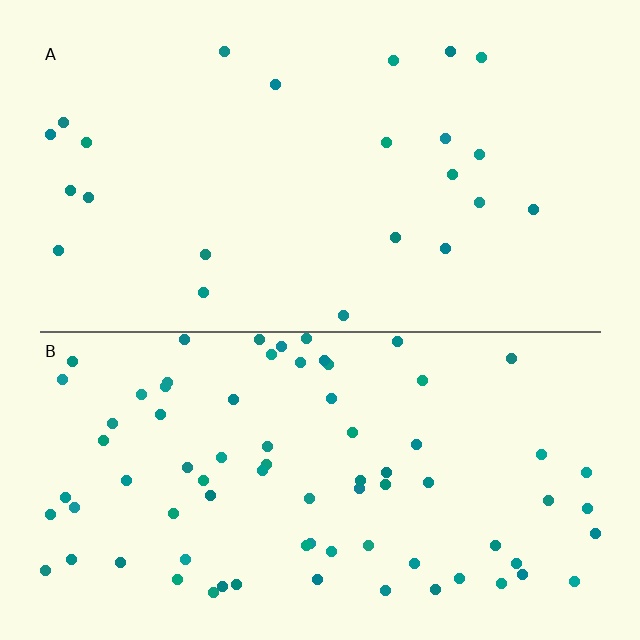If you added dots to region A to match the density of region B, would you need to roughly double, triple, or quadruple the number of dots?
Approximately triple.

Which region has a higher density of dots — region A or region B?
B (the bottom).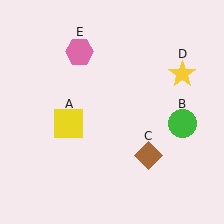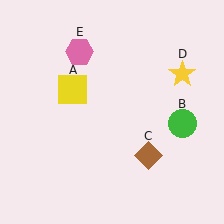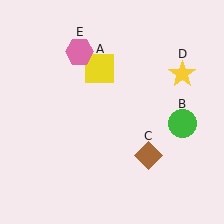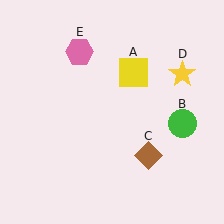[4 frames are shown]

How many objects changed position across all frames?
1 object changed position: yellow square (object A).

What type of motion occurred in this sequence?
The yellow square (object A) rotated clockwise around the center of the scene.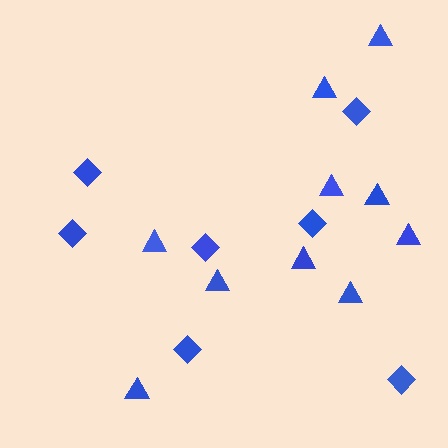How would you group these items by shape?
There are 2 groups: one group of diamonds (7) and one group of triangles (10).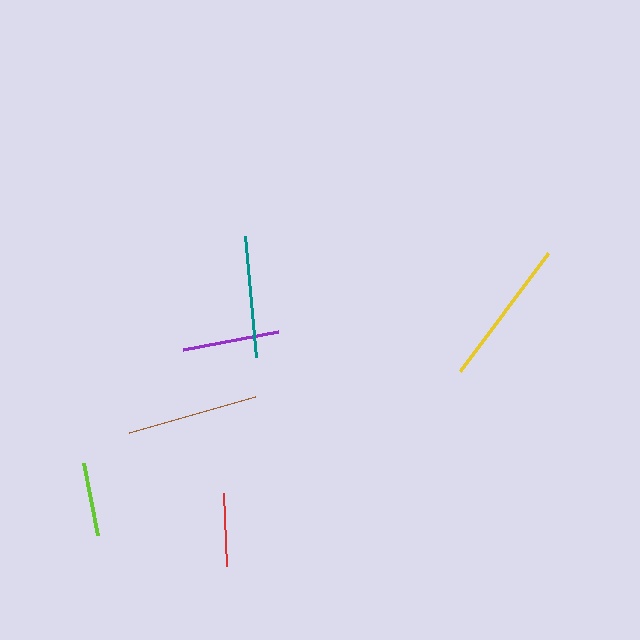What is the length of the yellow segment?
The yellow segment is approximately 147 pixels long.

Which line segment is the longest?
The yellow line is the longest at approximately 147 pixels.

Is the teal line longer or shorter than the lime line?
The teal line is longer than the lime line.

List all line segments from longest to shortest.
From longest to shortest: yellow, brown, teal, purple, red, lime.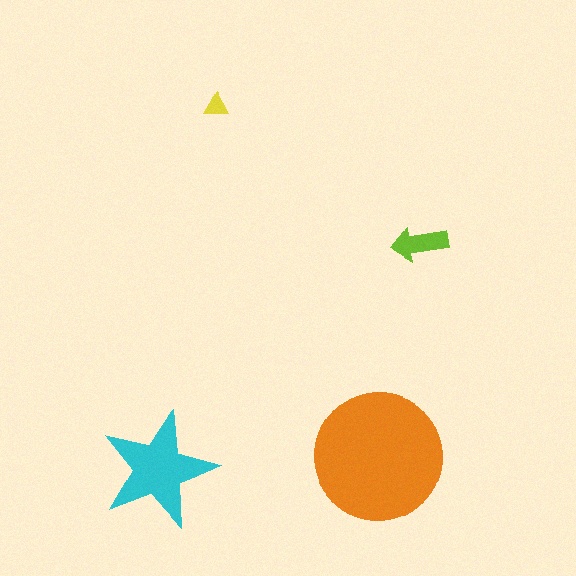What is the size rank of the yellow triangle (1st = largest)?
4th.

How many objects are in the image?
There are 4 objects in the image.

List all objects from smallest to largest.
The yellow triangle, the lime arrow, the cyan star, the orange circle.